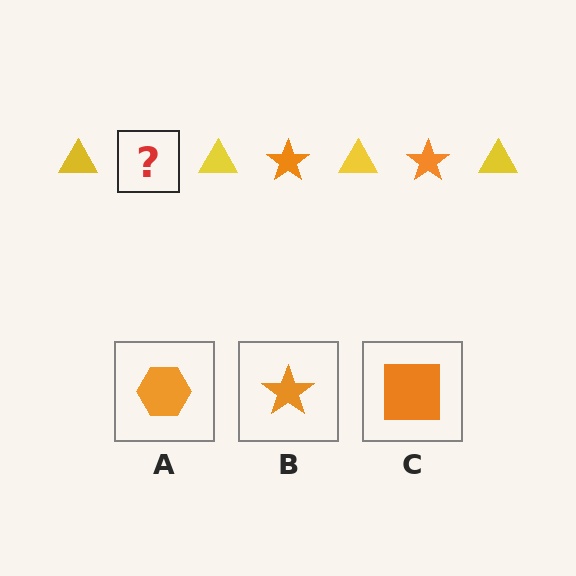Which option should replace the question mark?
Option B.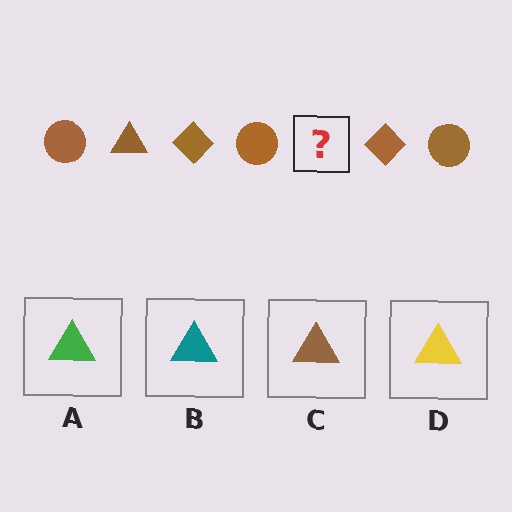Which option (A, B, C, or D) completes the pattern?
C.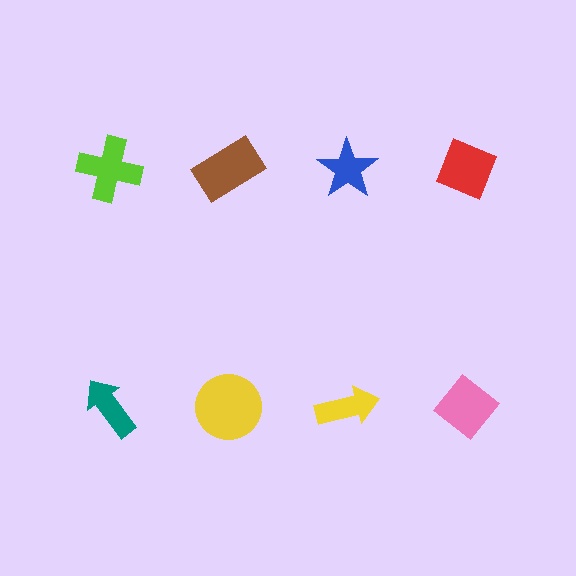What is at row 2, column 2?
A yellow circle.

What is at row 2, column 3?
A yellow arrow.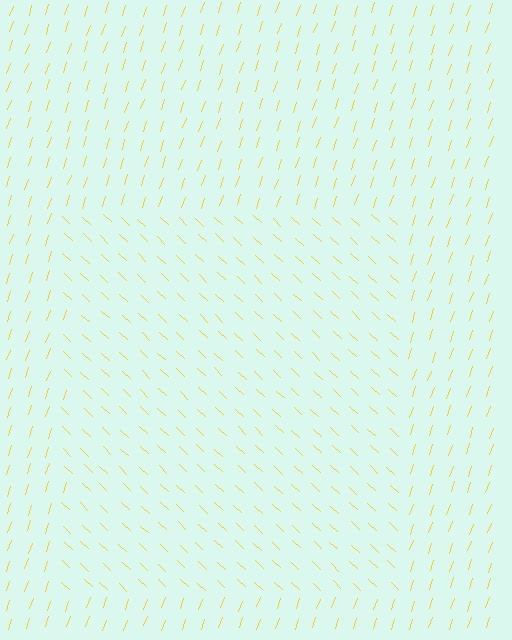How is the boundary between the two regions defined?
The boundary is defined purely by a change in line orientation (approximately 66 degrees difference). All lines are the same color and thickness.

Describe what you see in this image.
The image is filled with small yellow line segments. A rectangle region in the image has lines oriented differently from the surrounding lines, creating a visible texture boundary.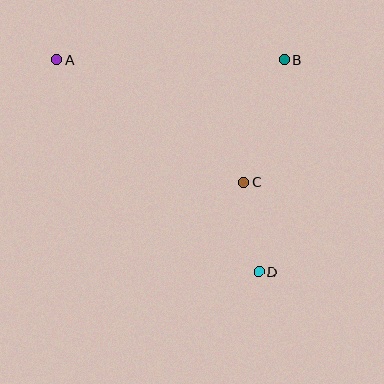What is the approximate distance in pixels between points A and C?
The distance between A and C is approximately 224 pixels.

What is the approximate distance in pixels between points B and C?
The distance between B and C is approximately 130 pixels.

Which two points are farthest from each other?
Points A and D are farthest from each other.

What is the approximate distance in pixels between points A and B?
The distance between A and B is approximately 228 pixels.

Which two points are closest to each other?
Points C and D are closest to each other.